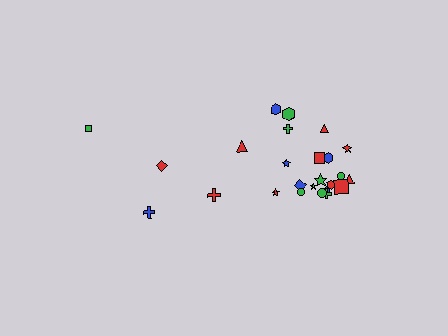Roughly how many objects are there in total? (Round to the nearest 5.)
Roughly 25 objects in total.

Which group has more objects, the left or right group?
The right group.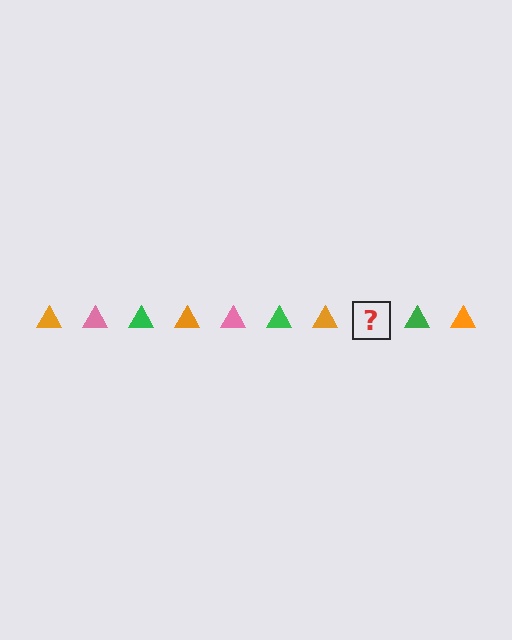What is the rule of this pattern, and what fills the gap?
The rule is that the pattern cycles through orange, pink, green triangles. The gap should be filled with a pink triangle.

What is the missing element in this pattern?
The missing element is a pink triangle.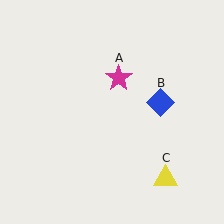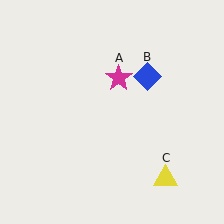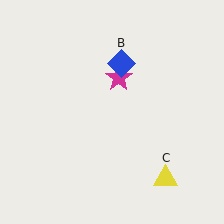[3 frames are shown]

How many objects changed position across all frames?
1 object changed position: blue diamond (object B).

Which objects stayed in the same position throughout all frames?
Magenta star (object A) and yellow triangle (object C) remained stationary.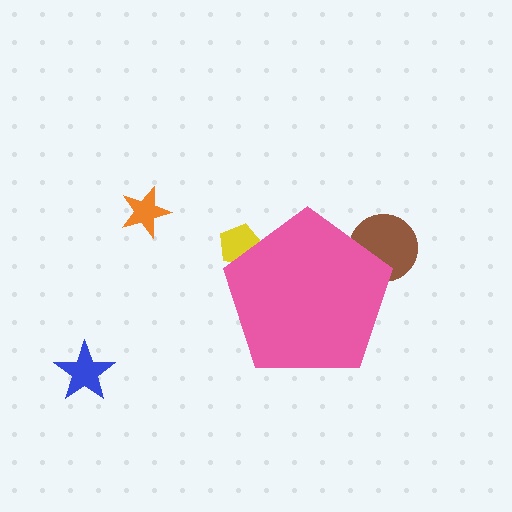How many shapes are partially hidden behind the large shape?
2 shapes are partially hidden.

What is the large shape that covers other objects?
A pink pentagon.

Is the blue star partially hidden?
No, the blue star is fully visible.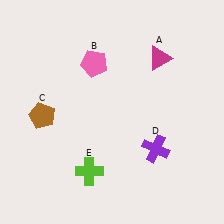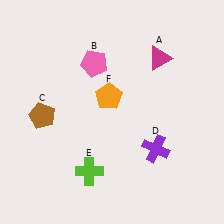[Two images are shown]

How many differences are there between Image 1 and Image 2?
There is 1 difference between the two images.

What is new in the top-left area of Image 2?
An orange pentagon (F) was added in the top-left area of Image 2.